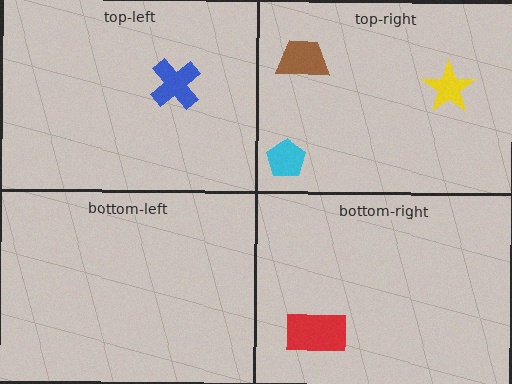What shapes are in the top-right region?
The yellow star, the brown trapezoid, the cyan pentagon.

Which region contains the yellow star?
The top-right region.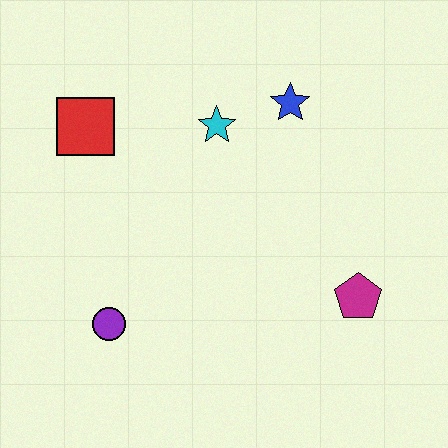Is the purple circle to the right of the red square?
Yes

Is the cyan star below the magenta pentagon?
No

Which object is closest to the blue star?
The cyan star is closest to the blue star.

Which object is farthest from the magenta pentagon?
The red square is farthest from the magenta pentagon.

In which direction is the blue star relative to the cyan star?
The blue star is to the right of the cyan star.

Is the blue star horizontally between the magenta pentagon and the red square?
Yes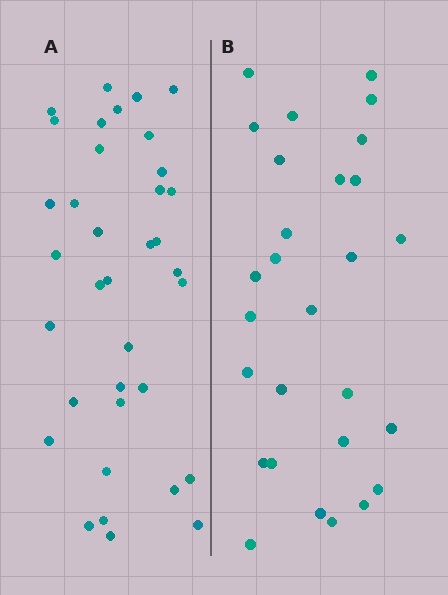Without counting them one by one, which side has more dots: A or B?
Region A (the left region) has more dots.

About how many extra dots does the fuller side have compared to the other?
Region A has roughly 8 or so more dots than region B.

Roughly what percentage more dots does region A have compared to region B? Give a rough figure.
About 30% more.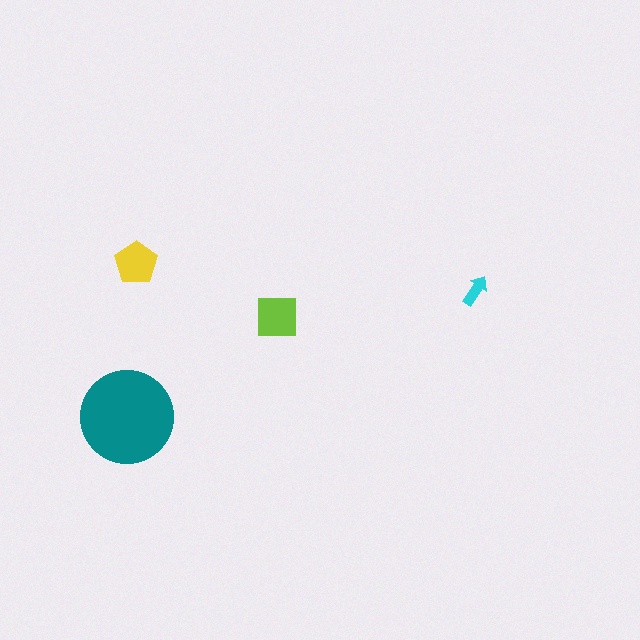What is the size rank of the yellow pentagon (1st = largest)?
3rd.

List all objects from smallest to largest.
The cyan arrow, the yellow pentagon, the lime square, the teal circle.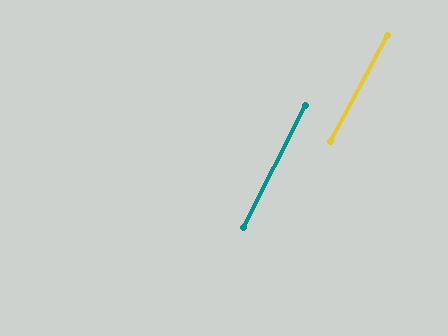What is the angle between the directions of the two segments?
Approximately 1 degree.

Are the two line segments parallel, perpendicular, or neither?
Parallel — their directions differ by only 1.5°.